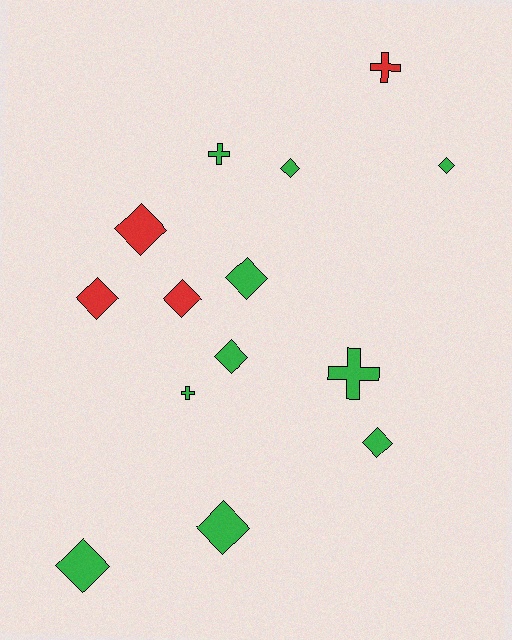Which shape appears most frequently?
Diamond, with 10 objects.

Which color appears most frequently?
Green, with 10 objects.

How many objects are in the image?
There are 14 objects.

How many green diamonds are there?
There are 7 green diamonds.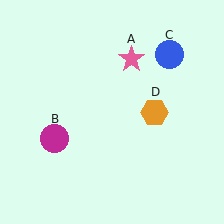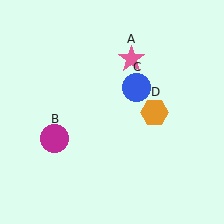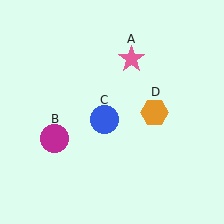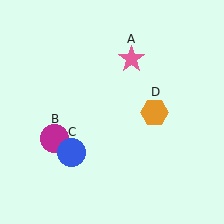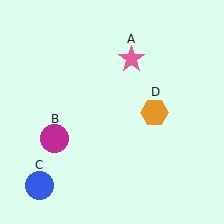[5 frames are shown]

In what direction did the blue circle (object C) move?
The blue circle (object C) moved down and to the left.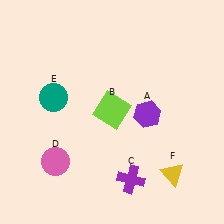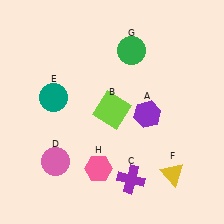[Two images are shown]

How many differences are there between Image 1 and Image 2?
There are 2 differences between the two images.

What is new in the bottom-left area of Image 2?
A pink hexagon (H) was added in the bottom-left area of Image 2.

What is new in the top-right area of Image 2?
A green circle (G) was added in the top-right area of Image 2.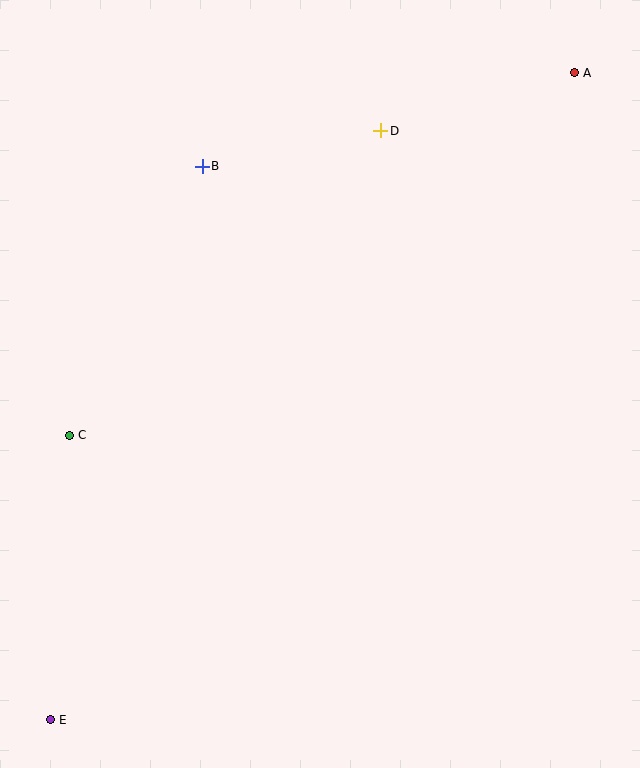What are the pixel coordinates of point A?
Point A is at (574, 73).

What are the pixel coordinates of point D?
Point D is at (381, 131).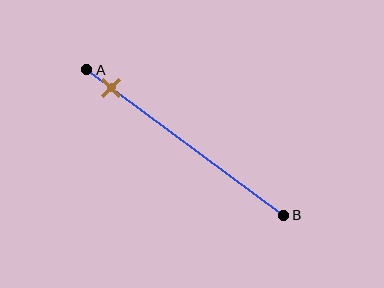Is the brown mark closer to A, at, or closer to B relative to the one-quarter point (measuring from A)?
The brown mark is closer to point A than the one-quarter point of segment AB.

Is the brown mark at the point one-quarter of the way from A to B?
No, the mark is at about 10% from A, not at the 25% one-quarter point.